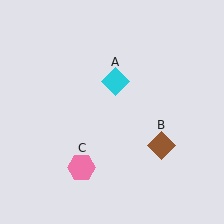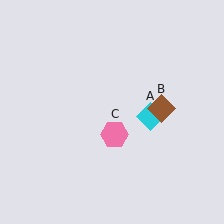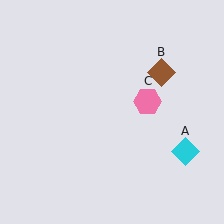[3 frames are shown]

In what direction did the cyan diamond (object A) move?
The cyan diamond (object A) moved down and to the right.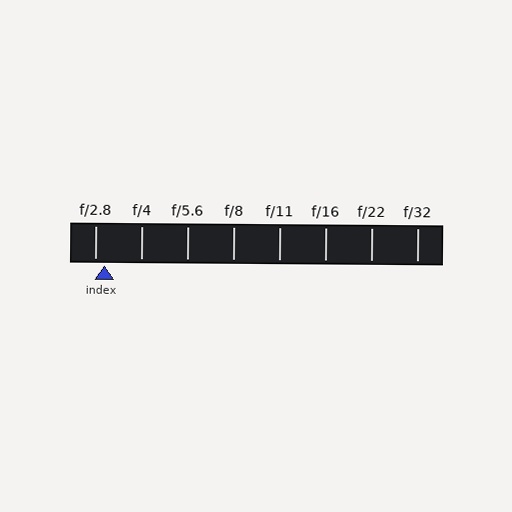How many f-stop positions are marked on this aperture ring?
There are 8 f-stop positions marked.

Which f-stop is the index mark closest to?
The index mark is closest to f/2.8.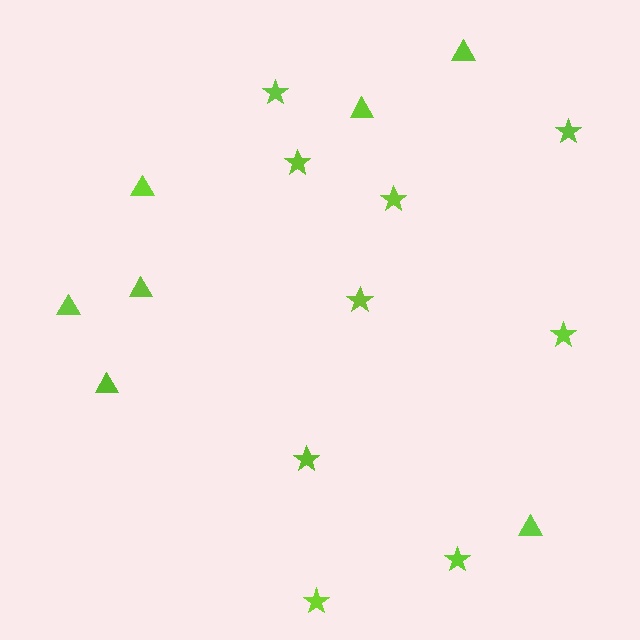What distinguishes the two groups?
There are 2 groups: one group of triangles (7) and one group of stars (9).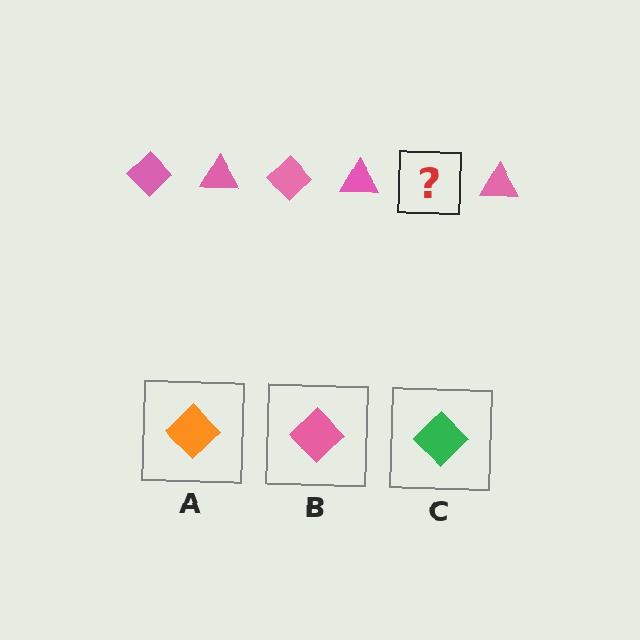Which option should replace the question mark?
Option B.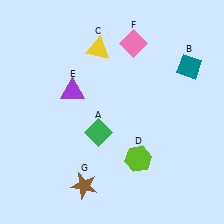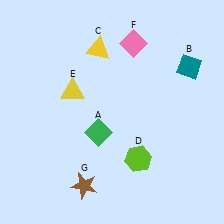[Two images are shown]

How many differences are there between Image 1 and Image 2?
There is 1 difference between the two images.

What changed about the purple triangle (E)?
In Image 1, E is purple. In Image 2, it changed to yellow.